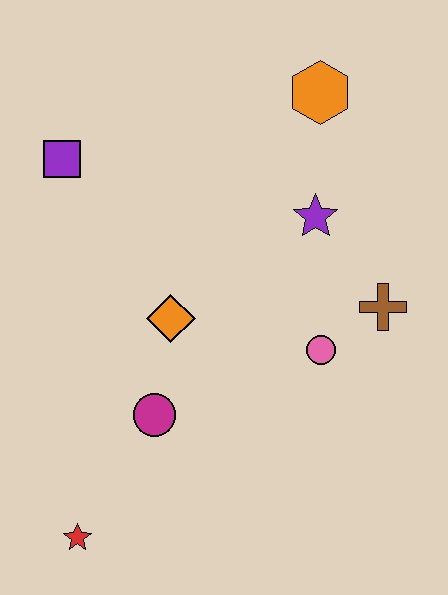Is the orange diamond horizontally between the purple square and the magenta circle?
No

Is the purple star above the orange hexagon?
No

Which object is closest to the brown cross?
The pink circle is closest to the brown cross.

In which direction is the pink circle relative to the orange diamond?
The pink circle is to the right of the orange diamond.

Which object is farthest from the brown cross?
The red star is farthest from the brown cross.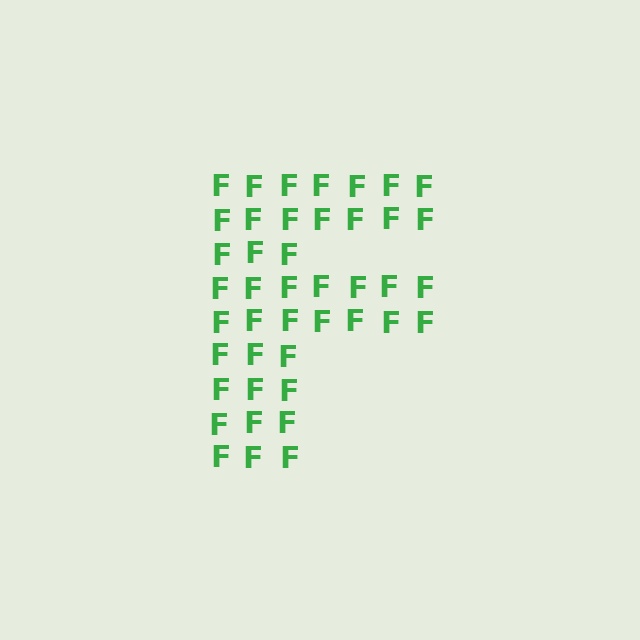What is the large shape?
The large shape is the letter F.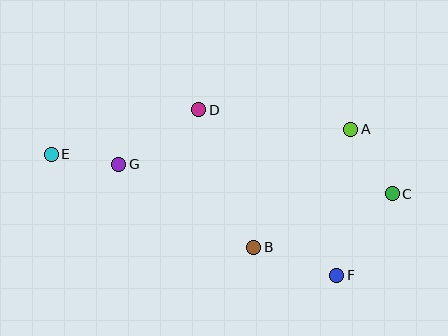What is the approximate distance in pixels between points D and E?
The distance between D and E is approximately 154 pixels.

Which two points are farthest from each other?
Points C and E are farthest from each other.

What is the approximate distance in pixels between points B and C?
The distance between B and C is approximately 149 pixels.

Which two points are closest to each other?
Points E and G are closest to each other.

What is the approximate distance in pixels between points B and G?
The distance between B and G is approximately 159 pixels.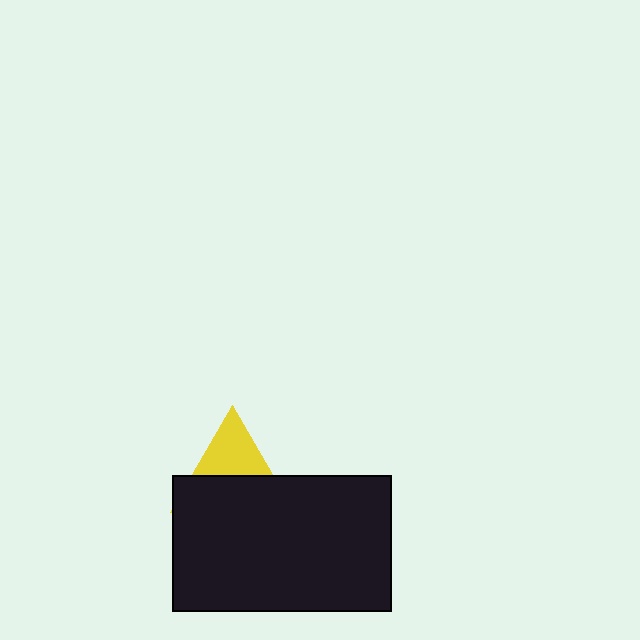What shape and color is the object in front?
The object in front is a black rectangle.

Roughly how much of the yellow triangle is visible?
A small part of it is visible (roughly 42%).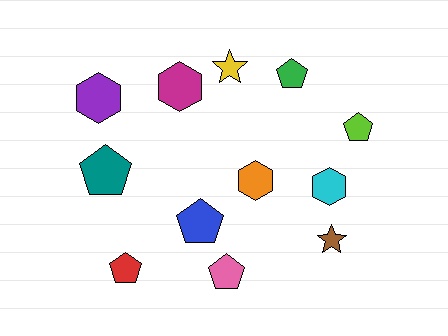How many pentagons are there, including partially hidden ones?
There are 6 pentagons.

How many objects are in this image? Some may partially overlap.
There are 12 objects.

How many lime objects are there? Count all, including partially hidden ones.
There is 1 lime object.